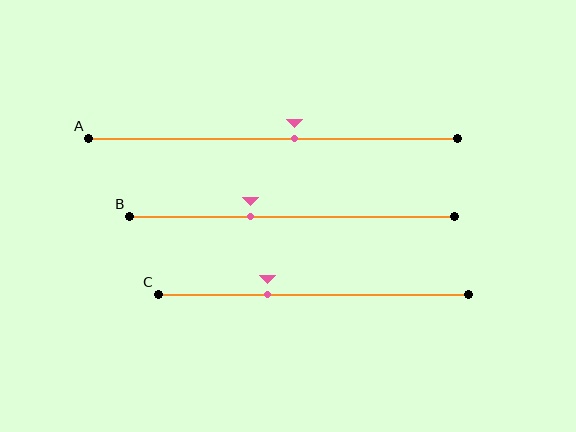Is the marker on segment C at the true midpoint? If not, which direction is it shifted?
No, the marker on segment C is shifted to the left by about 15% of the segment length.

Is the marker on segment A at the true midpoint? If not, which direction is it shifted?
No, the marker on segment A is shifted to the right by about 6% of the segment length.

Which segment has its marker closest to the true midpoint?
Segment A has its marker closest to the true midpoint.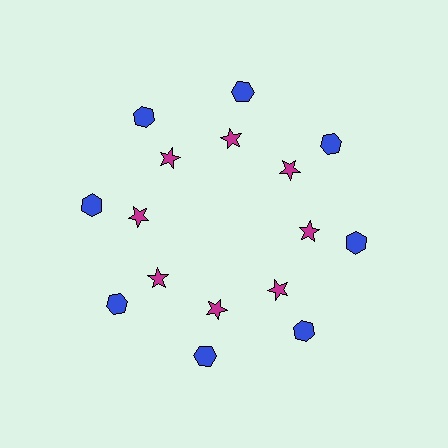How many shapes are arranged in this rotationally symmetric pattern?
There are 16 shapes, arranged in 8 groups of 2.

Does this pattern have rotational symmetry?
Yes, this pattern has 8-fold rotational symmetry. It looks the same after rotating 45 degrees around the center.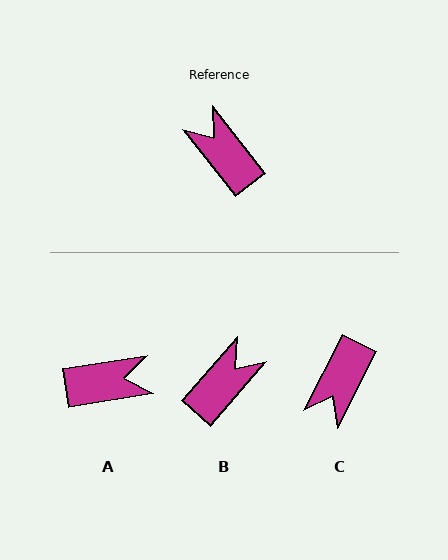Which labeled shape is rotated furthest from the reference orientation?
A, about 119 degrees away.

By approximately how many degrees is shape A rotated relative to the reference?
Approximately 119 degrees clockwise.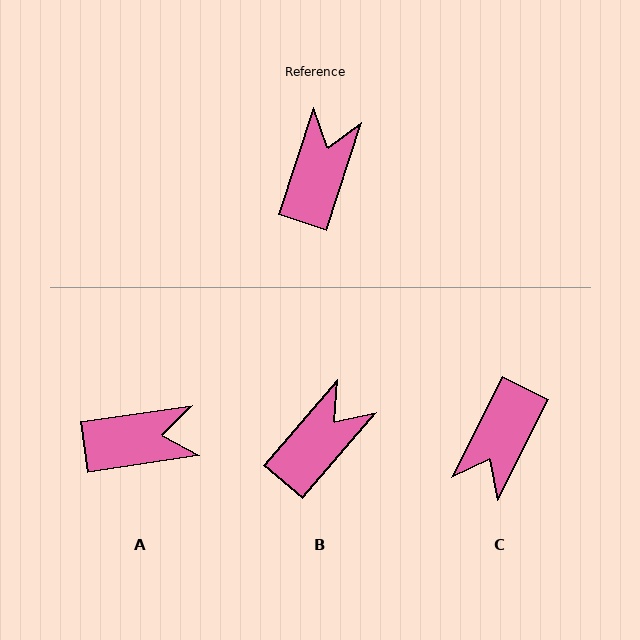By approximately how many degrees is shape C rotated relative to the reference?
Approximately 171 degrees counter-clockwise.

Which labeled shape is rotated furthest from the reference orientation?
C, about 171 degrees away.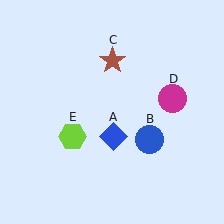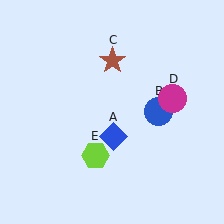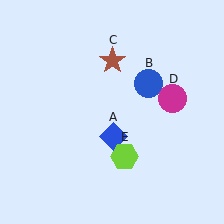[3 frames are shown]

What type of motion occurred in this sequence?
The blue circle (object B), lime hexagon (object E) rotated counterclockwise around the center of the scene.